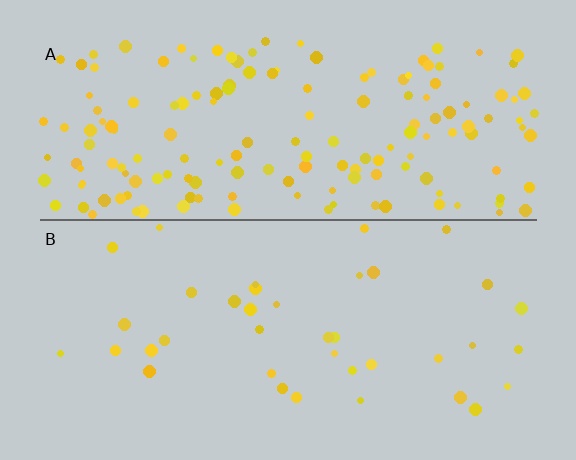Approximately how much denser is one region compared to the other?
Approximately 4.2× — region A over region B.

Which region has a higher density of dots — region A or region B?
A (the top).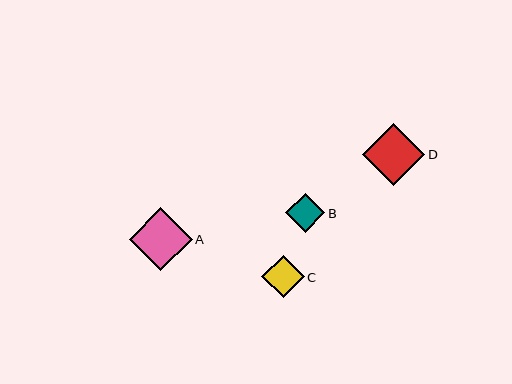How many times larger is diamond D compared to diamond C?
Diamond D is approximately 1.5 times the size of diamond C.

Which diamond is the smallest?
Diamond B is the smallest with a size of approximately 39 pixels.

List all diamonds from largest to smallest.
From largest to smallest: A, D, C, B.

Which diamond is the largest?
Diamond A is the largest with a size of approximately 63 pixels.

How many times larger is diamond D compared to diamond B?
Diamond D is approximately 1.6 times the size of diamond B.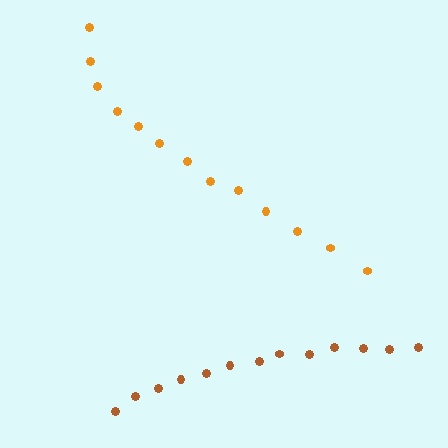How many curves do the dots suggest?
There are 2 distinct paths.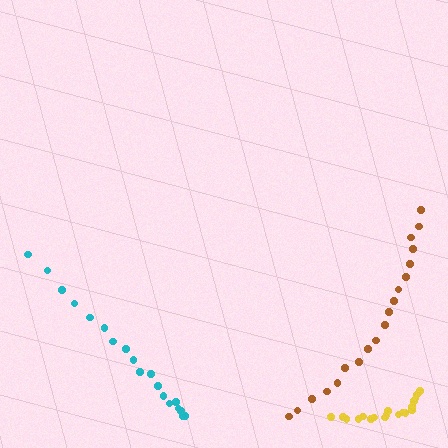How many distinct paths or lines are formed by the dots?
There are 3 distinct paths.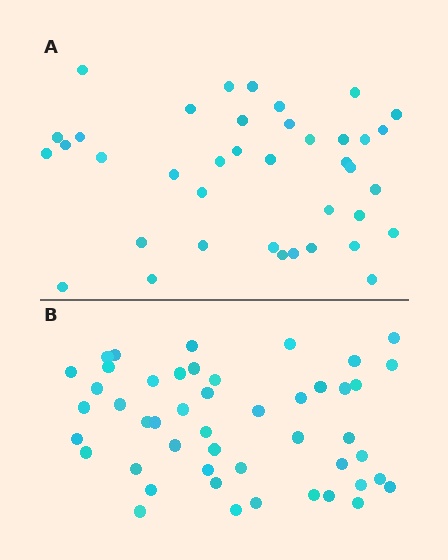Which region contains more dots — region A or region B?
Region B (the bottom region) has more dots.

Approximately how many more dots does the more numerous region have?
Region B has roughly 8 or so more dots than region A.